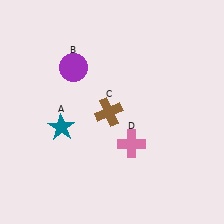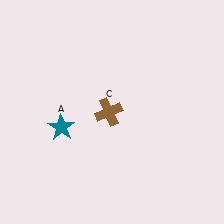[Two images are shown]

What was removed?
The pink cross (D), the purple circle (B) were removed in Image 2.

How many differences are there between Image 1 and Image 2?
There are 2 differences between the two images.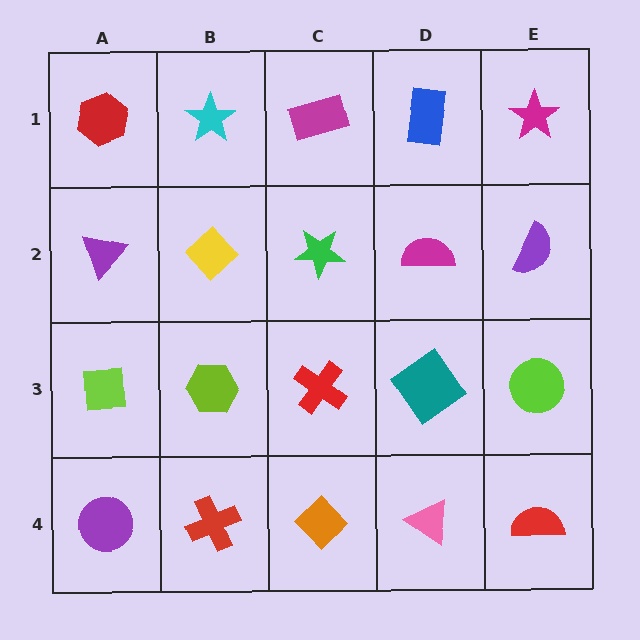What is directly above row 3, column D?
A magenta semicircle.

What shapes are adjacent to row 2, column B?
A cyan star (row 1, column B), a lime hexagon (row 3, column B), a purple triangle (row 2, column A), a green star (row 2, column C).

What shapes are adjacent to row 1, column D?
A magenta semicircle (row 2, column D), a magenta rectangle (row 1, column C), a magenta star (row 1, column E).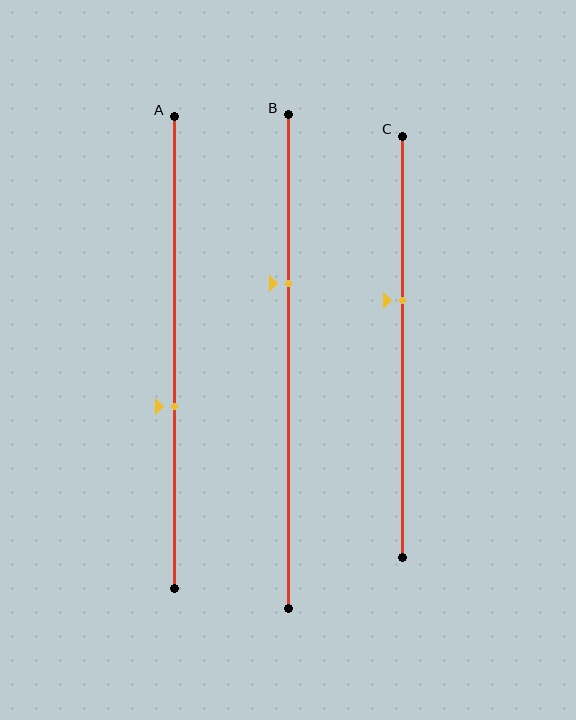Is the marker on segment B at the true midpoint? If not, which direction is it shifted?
No, the marker on segment B is shifted upward by about 16% of the segment length.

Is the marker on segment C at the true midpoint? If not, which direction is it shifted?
No, the marker on segment C is shifted upward by about 11% of the segment length.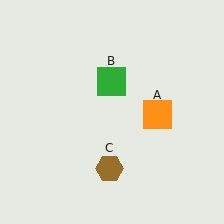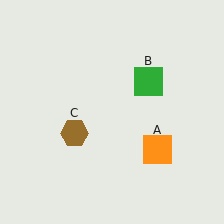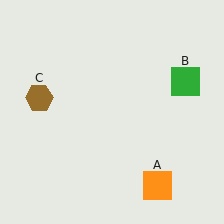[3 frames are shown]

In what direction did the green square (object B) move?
The green square (object B) moved right.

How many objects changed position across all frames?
3 objects changed position: orange square (object A), green square (object B), brown hexagon (object C).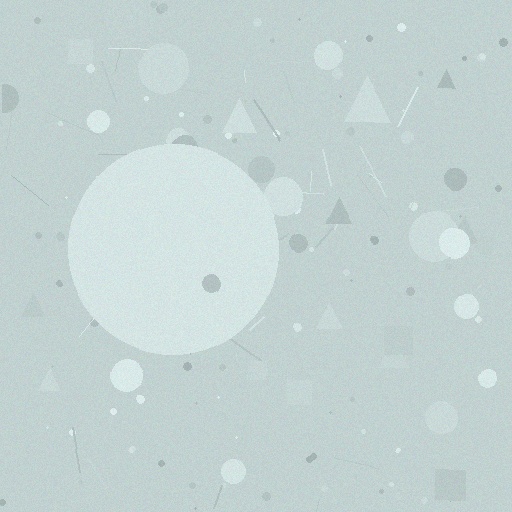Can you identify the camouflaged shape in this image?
The camouflaged shape is a circle.